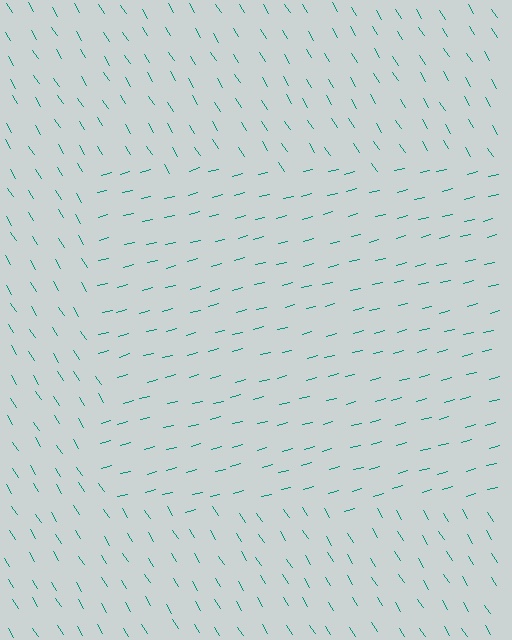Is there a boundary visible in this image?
Yes, there is a texture boundary formed by a change in line orientation.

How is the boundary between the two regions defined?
The boundary is defined purely by a change in line orientation (approximately 73 degrees difference). All lines are the same color and thickness.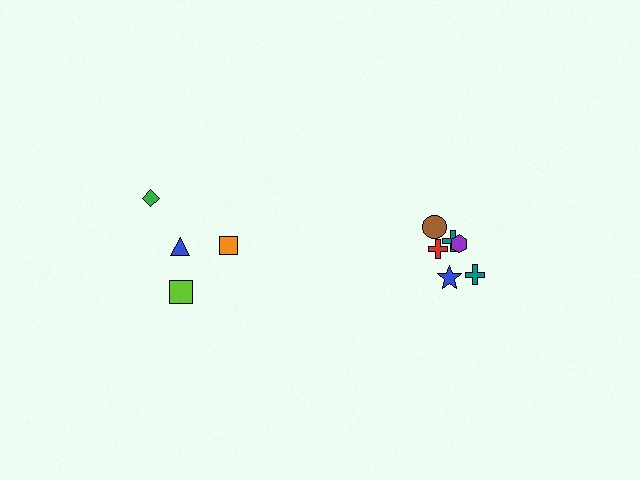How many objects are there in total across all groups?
There are 10 objects.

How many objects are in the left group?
There are 4 objects.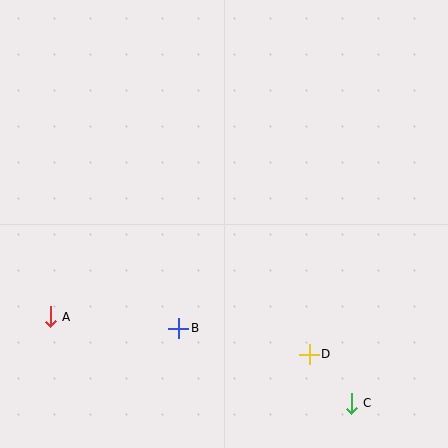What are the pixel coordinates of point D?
Point D is at (309, 354).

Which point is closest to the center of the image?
Point B at (179, 328) is closest to the center.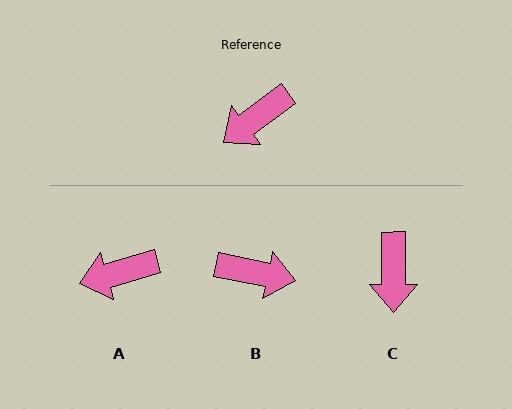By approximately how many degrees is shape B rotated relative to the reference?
Approximately 131 degrees counter-clockwise.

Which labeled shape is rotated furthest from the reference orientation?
B, about 131 degrees away.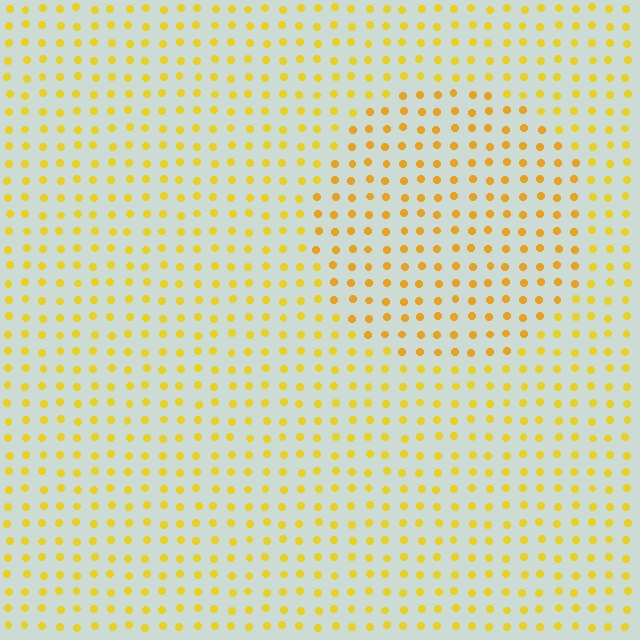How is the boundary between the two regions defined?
The boundary is defined purely by a slight shift in hue (about 14 degrees). Spacing, size, and orientation are identical on both sides.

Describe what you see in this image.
The image is filled with small yellow elements in a uniform arrangement. A circle-shaped region is visible where the elements are tinted to a slightly different hue, forming a subtle color boundary.